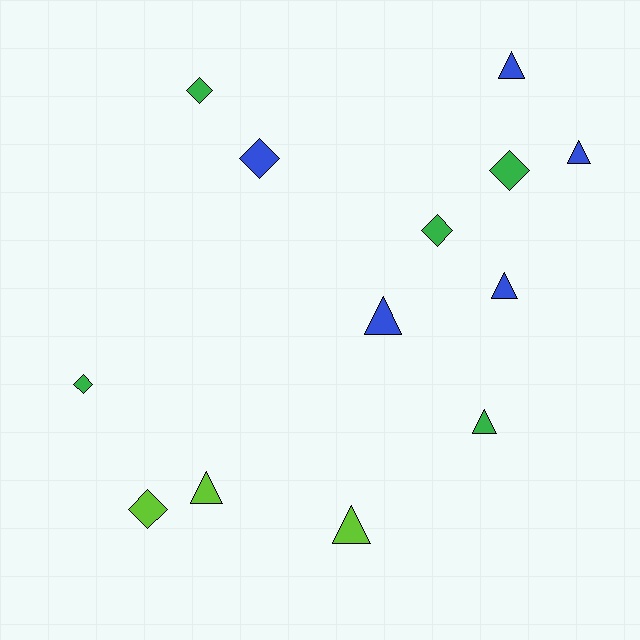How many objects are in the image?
There are 13 objects.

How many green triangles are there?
There is 1 green triangle.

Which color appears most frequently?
Blue, with 5 objects.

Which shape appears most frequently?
Triangle, with 7 objects.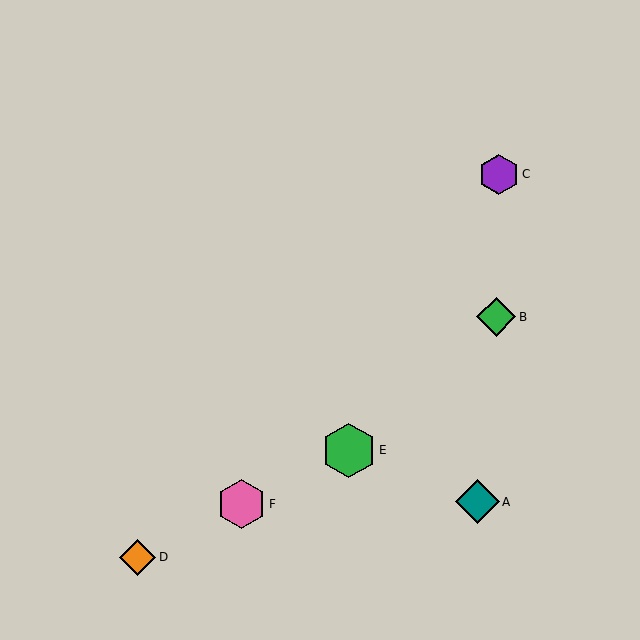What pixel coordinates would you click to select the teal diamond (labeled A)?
Click at (477, 502) to select the teal diamond A.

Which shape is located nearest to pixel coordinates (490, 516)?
The teal diamond (labeled A) at (477, 502) is nearest to that location.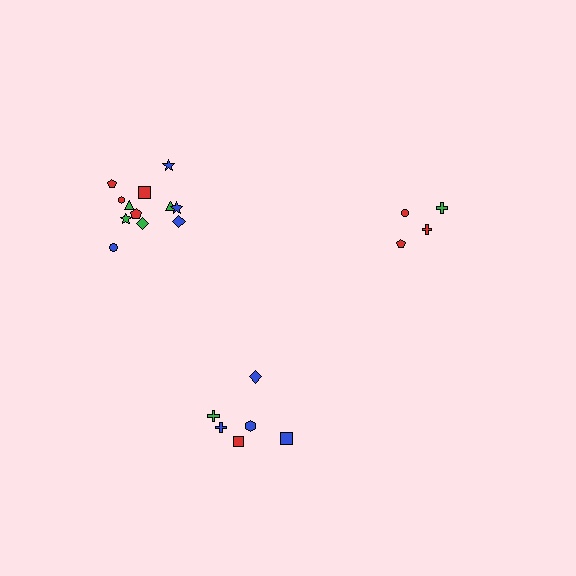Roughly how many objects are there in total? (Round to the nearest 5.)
Roughly 20 objects in total.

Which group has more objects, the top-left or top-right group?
The top-left group.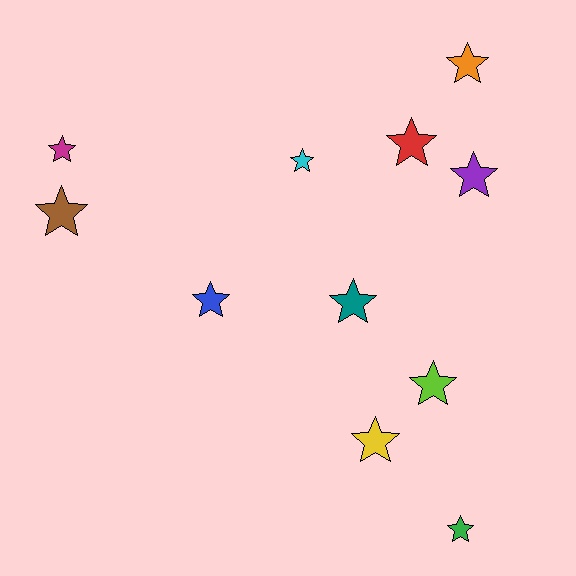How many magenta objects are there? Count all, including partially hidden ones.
There is 1 magenta object.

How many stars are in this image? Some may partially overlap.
There are 11 stars.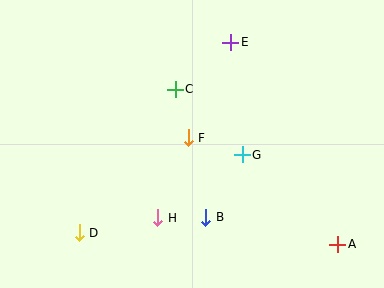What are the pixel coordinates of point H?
Point H is at (158, 218).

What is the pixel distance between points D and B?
The distance between D and B is 128 pixels.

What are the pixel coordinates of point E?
Point E is at (231, 42).